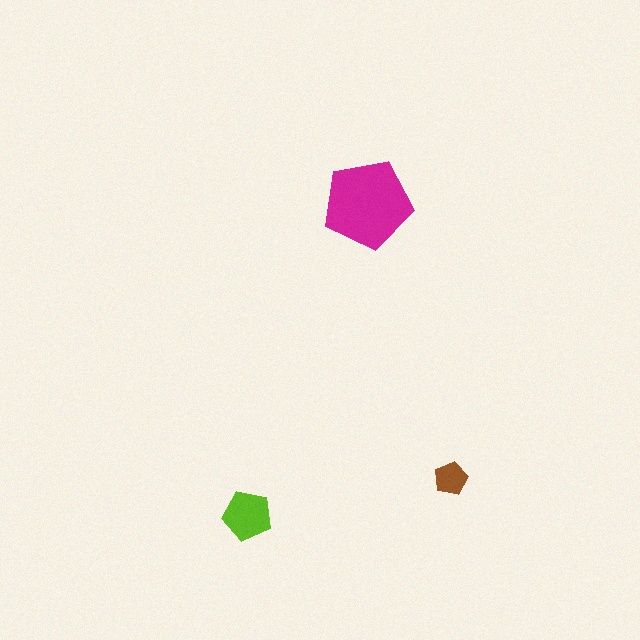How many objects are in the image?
There are 3 objects in the image.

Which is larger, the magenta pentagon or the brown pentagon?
The magenta one.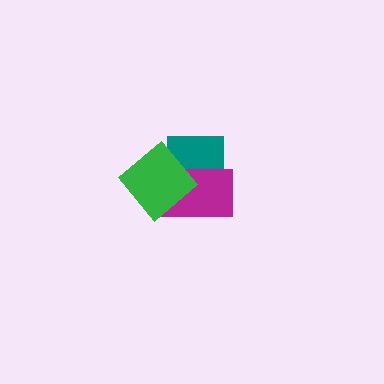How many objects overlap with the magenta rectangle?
2 objects overlap with the magenta rectangle.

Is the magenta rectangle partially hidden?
Yes, it is partially covered by another shape.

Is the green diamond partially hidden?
No, no other shape covers it.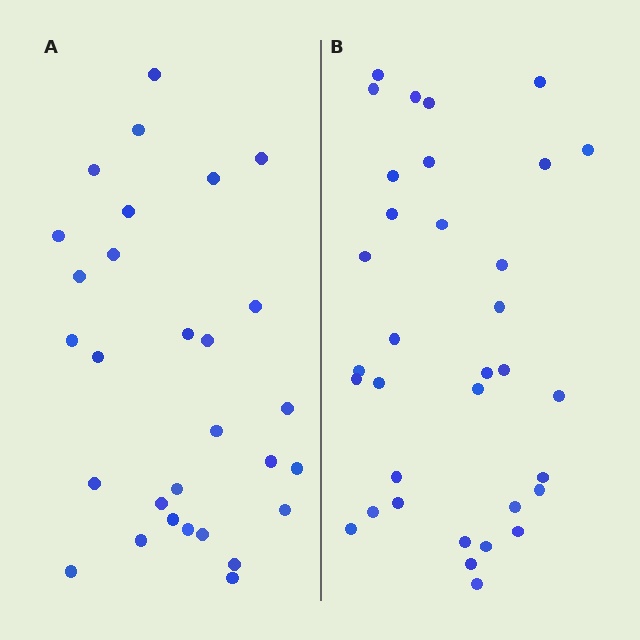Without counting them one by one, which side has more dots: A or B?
Region B (the right region) has more dots.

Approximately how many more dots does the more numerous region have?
Region B has about 5 more dots than region A.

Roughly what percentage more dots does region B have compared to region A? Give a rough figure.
About 15% more.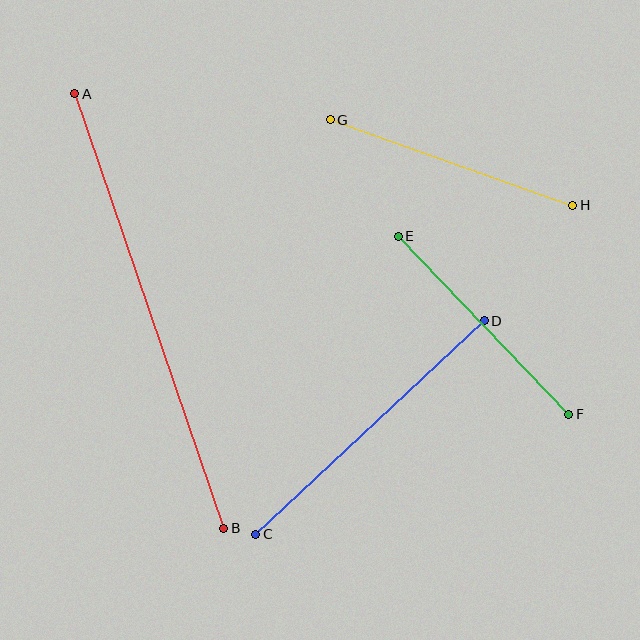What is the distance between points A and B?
The distance is approximately 459 pixels.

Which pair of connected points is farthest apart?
Points A and B are farthest apart.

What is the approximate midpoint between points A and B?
The midpoint is at approximately (149, 311) pixels.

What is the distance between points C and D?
The distance is approximately 313 pixels.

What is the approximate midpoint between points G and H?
The midpoint is at approximately (452, 162) pixels.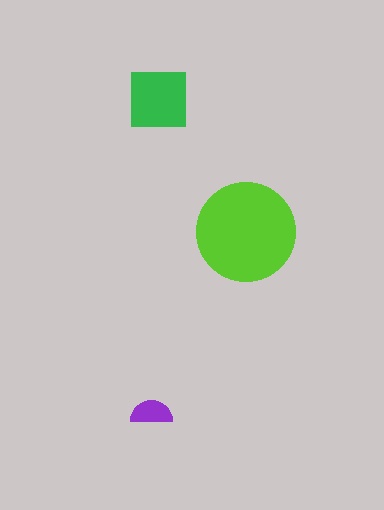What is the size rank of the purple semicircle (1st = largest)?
3rd.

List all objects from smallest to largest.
The purple semicircle, the green square, the lime circle.